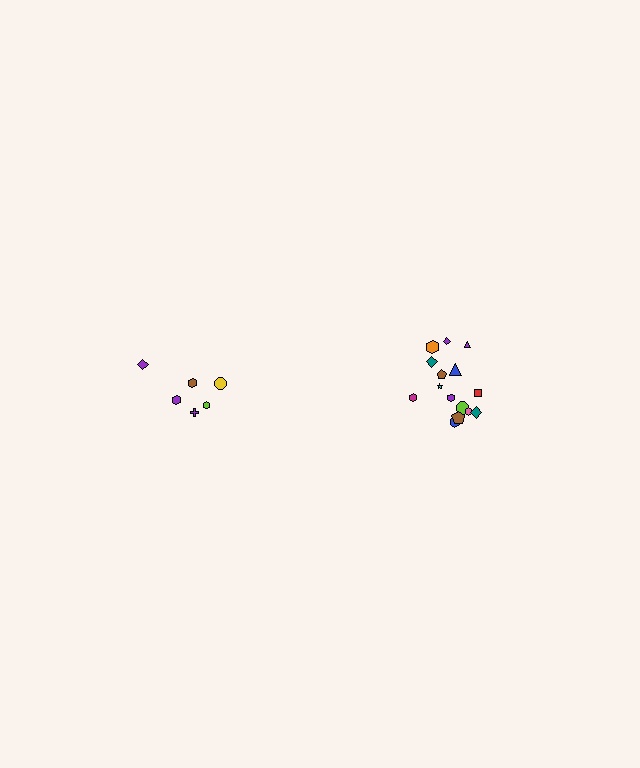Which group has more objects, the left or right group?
The right group.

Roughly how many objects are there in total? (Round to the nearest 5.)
Roughly 20 objects in total.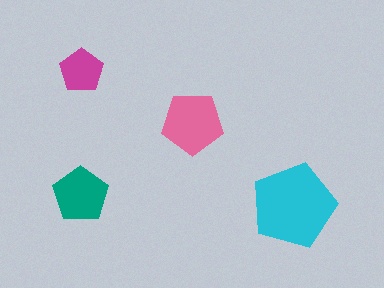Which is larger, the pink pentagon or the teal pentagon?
The pink one.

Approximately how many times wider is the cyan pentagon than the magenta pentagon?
About 2 times wider.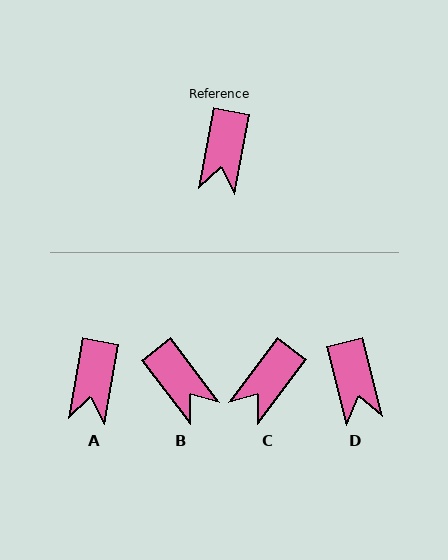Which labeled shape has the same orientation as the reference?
A.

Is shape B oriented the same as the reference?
No, it is off by about 48 degrees.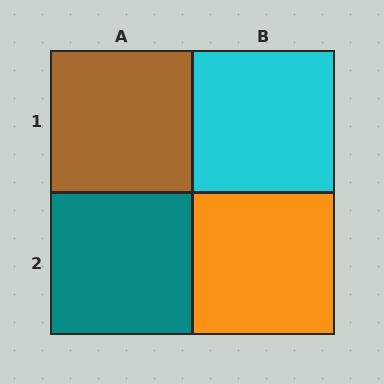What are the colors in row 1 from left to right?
Brown, cyan.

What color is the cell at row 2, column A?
Teal.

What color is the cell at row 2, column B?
Orange.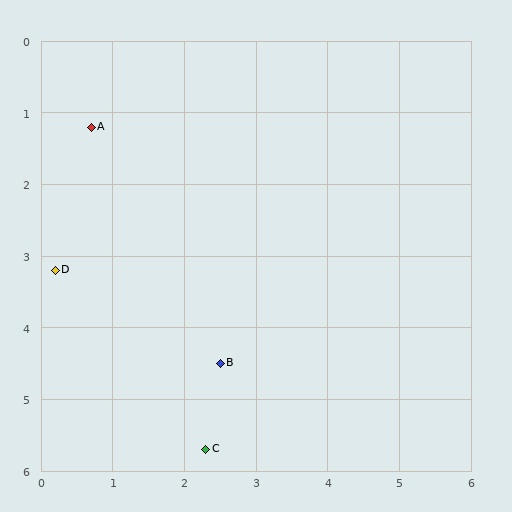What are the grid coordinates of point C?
Point C is at approximately (2.3, 5.7).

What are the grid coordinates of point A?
Point A is at approximately (0.7, 1.2).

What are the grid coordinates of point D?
Point D is at approximately (0.2, 3.2).